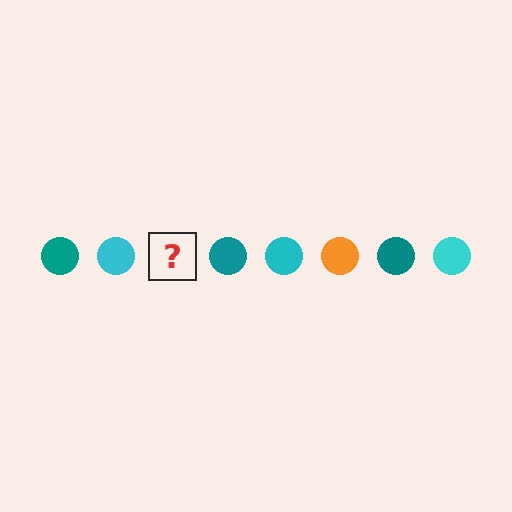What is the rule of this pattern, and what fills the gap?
The rule is that the pattern cycles through teal, cyan, orange circles. The gap should be filled with an orange circle.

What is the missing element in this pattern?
The missing element is an orange circle.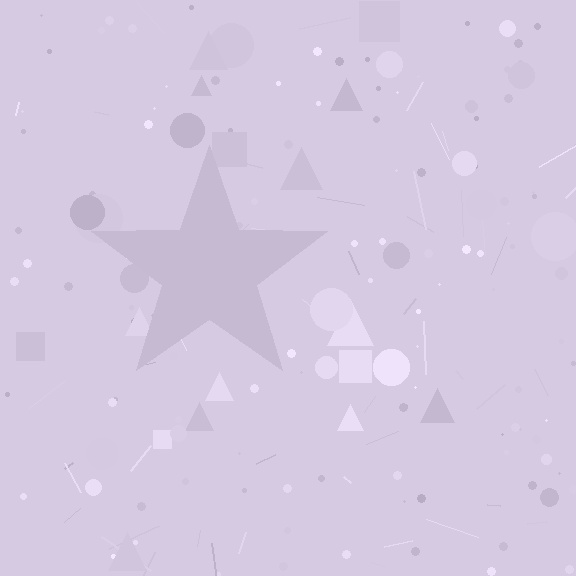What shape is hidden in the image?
A star is hidden in the image.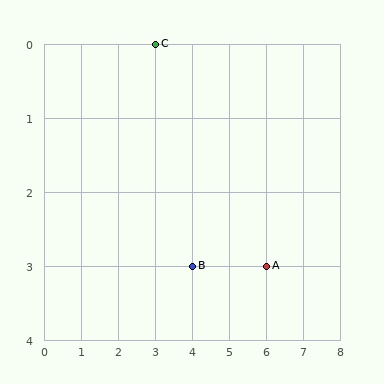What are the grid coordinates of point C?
Point C is at grid coordinates (3, 0).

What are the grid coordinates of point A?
Point A is at grid coordinates (6, 3).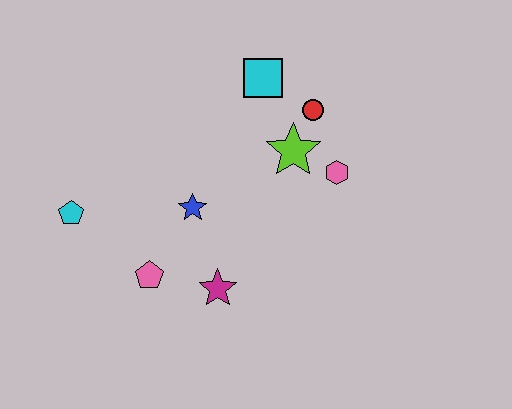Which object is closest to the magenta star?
The pink pentagon is closest to the magenta star.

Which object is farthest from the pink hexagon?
The cyan pentagon is farthest from the pink hexagon.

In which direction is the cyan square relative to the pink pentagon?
The cyan square is above the pink pentagon.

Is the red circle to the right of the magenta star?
Yes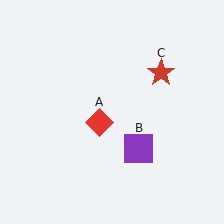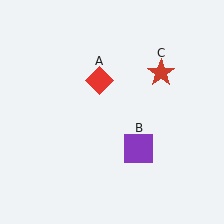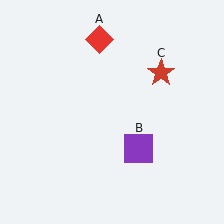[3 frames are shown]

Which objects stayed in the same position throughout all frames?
Purple square (object B) and red star (object C) remained stationary.